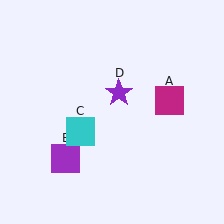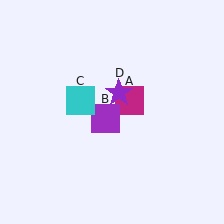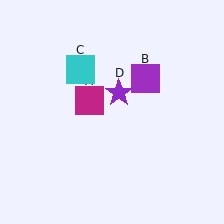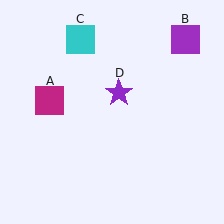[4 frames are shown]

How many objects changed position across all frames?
3 objects changed position: magenta square (object A), purple square (object B), cyan square (object C).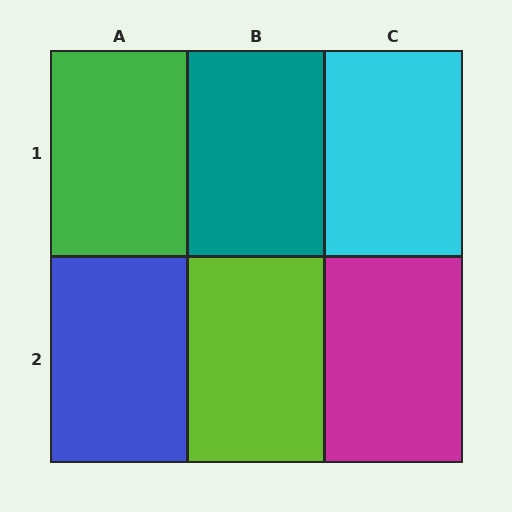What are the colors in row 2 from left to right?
Blue, lime, magenta.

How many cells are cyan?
1 cell is cyan.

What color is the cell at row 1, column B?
Teal.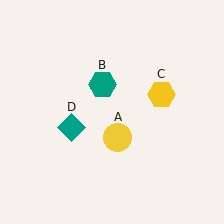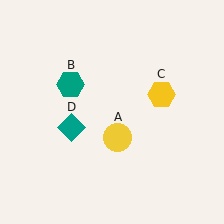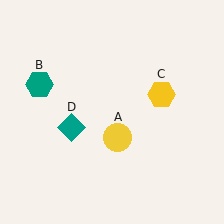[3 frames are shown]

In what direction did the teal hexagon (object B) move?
The teal hexagon (object B) moved left.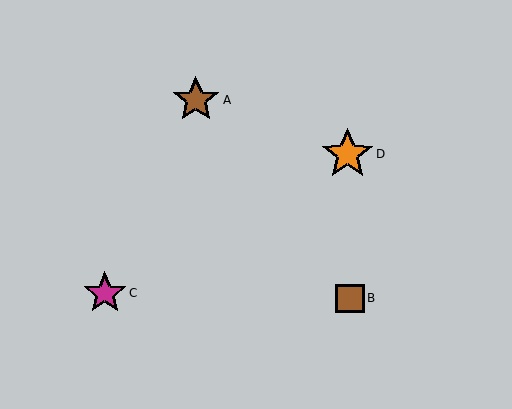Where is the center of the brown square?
The center of the brown square is at (350, 298).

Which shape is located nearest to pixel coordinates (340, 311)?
The brown square (labeled B) at (350, 298) is nearest to that location.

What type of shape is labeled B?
Shape B is a brown square.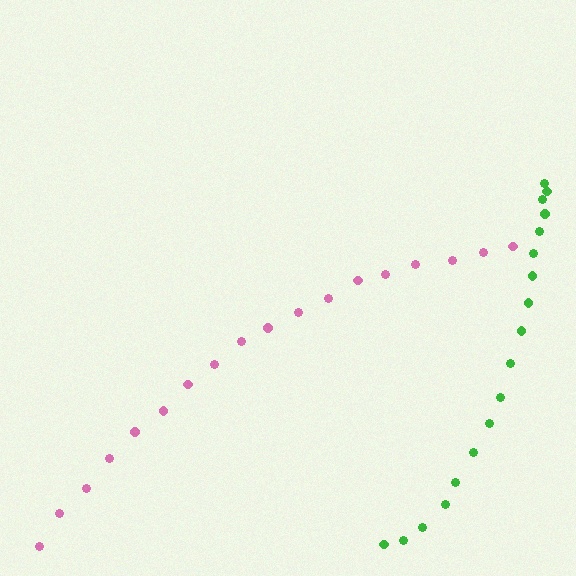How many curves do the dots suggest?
There are 2 distinct paths.